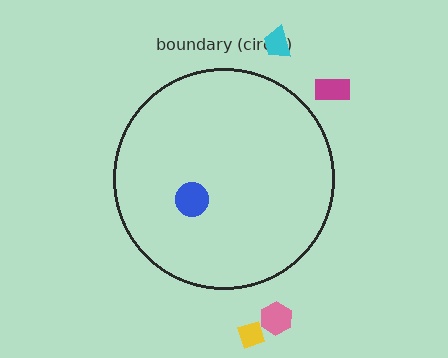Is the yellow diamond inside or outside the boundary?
Outside.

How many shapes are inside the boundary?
1 inside, 4 outside.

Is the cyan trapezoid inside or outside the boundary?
Outside.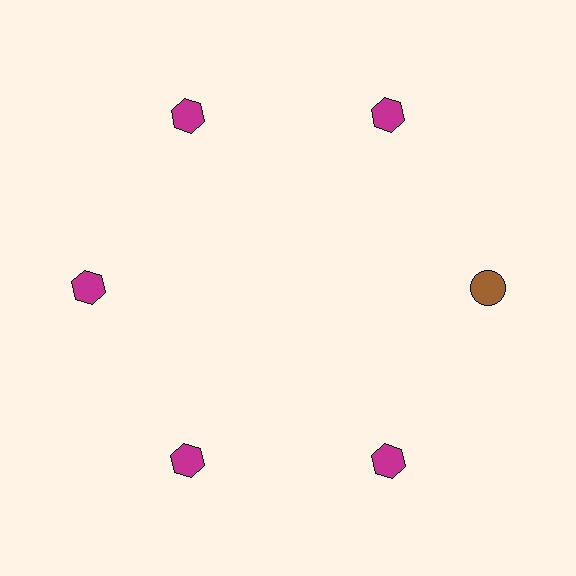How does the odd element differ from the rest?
It differs in both color (brown instead of magenta) and shape (circle instead of hexagon).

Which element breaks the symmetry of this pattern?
The brown circle at roughly the 3 o'clock position breaks the symmetry. All other shapes are magenta hexagons.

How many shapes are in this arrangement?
There are 6 shapes arranged in a ring pattern.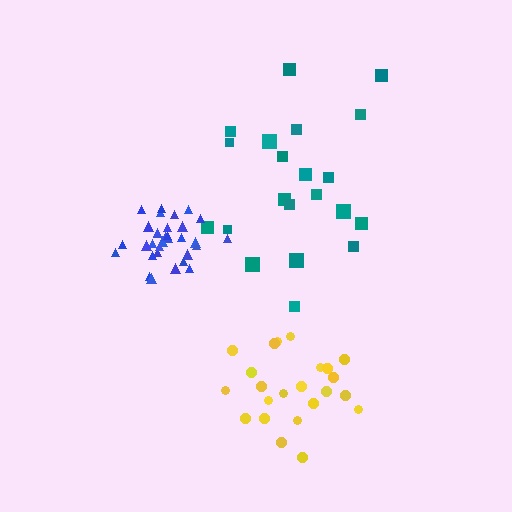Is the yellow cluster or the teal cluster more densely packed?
Yellow.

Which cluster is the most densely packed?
Blue.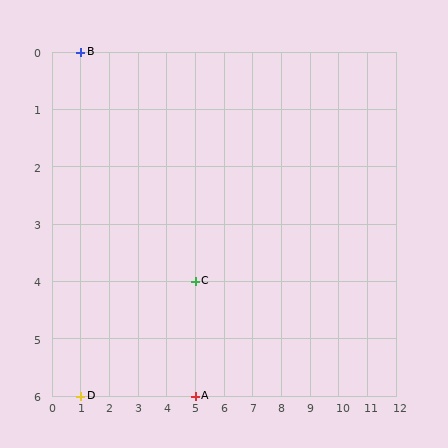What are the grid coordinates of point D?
Point D is at grid coordinates (1, 6).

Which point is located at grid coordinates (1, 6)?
Point D is at (1, 6).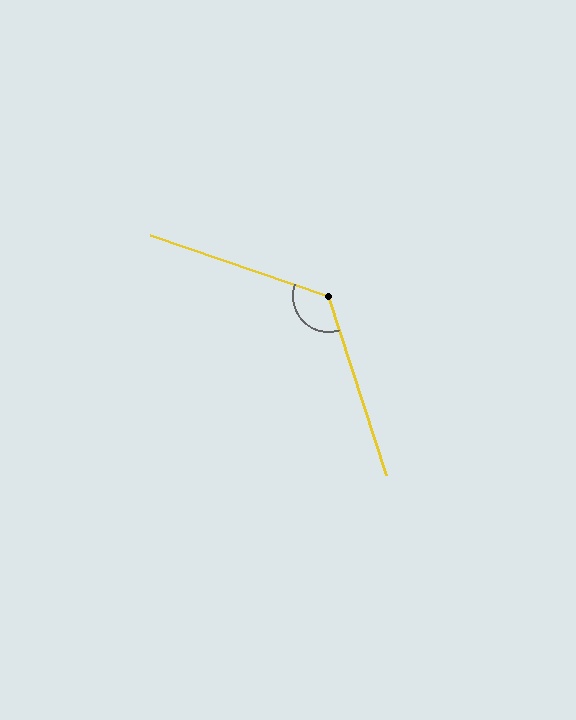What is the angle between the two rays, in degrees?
Approximately 127 degrees.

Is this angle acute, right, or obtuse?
It is obtuse.